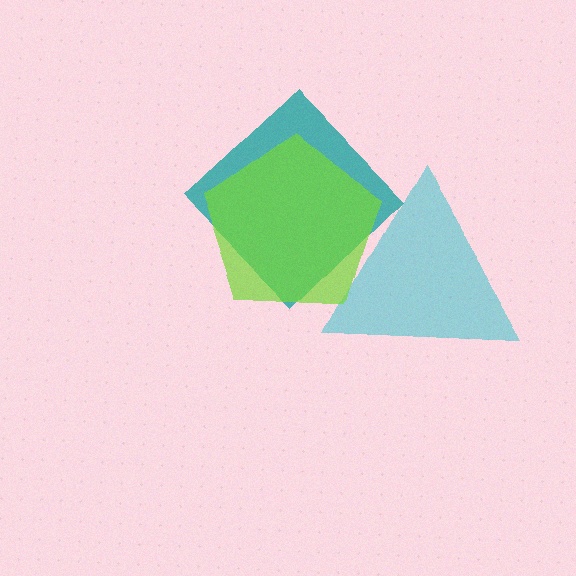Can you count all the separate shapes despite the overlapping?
Yes, there are 3 separate shapes.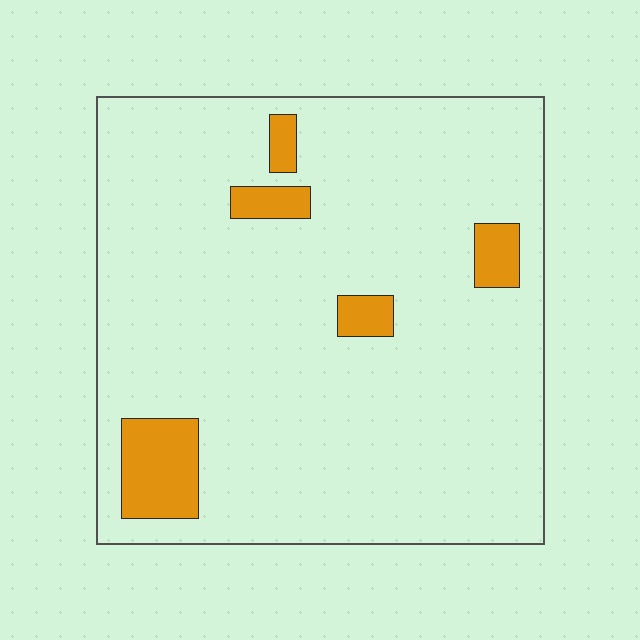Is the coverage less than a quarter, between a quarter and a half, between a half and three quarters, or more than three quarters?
Less than a quarter.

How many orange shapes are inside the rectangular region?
5.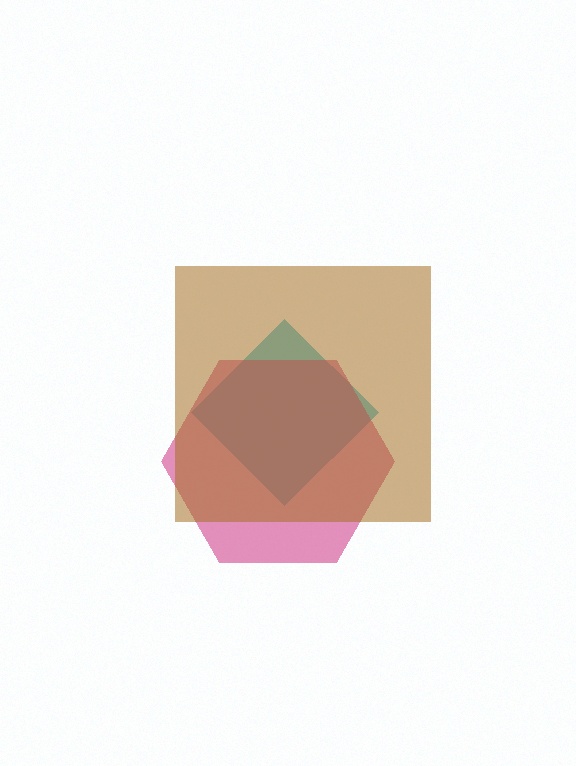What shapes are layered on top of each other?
The layered shapes are: a cyan diamond, a magenta hexagon, a brown square.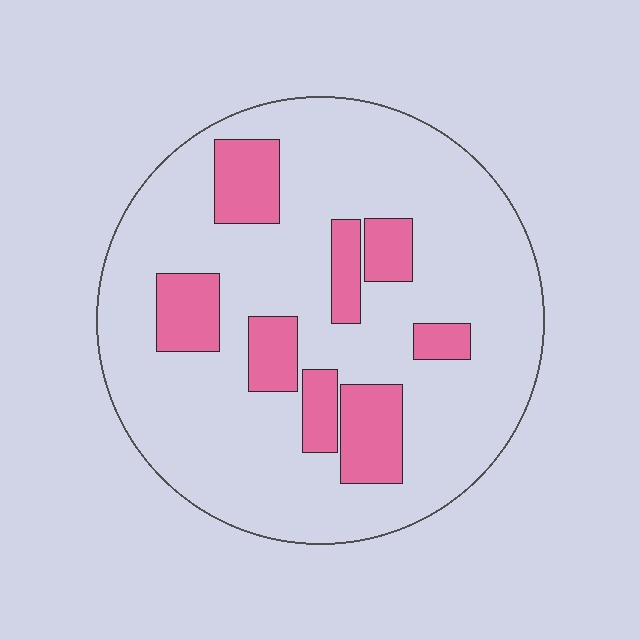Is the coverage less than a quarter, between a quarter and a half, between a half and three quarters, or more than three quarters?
Less than a quarter.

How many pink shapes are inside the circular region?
8.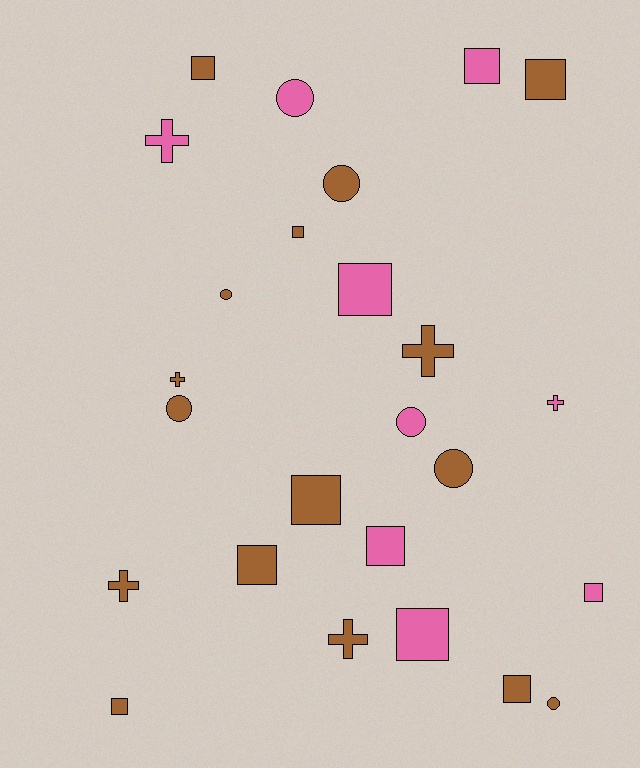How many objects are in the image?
There are 25 objects.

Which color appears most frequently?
Brown, with 16 objects.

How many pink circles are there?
There are 2 pink circles.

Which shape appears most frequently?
Square, with 12 objects.